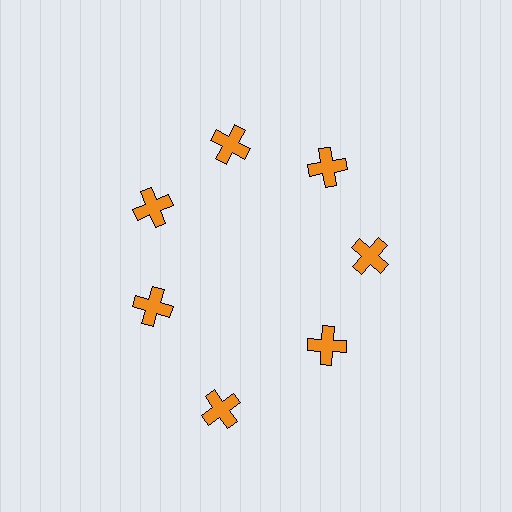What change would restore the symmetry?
The symmetry would be restored by moving it inward, back onto the ring so that all 7 crosses sit at equal angles and equal distance from the center.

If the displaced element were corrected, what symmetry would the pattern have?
It would have 7-fold rotational symmetry — the pattern would map onto itself every 51 degrees.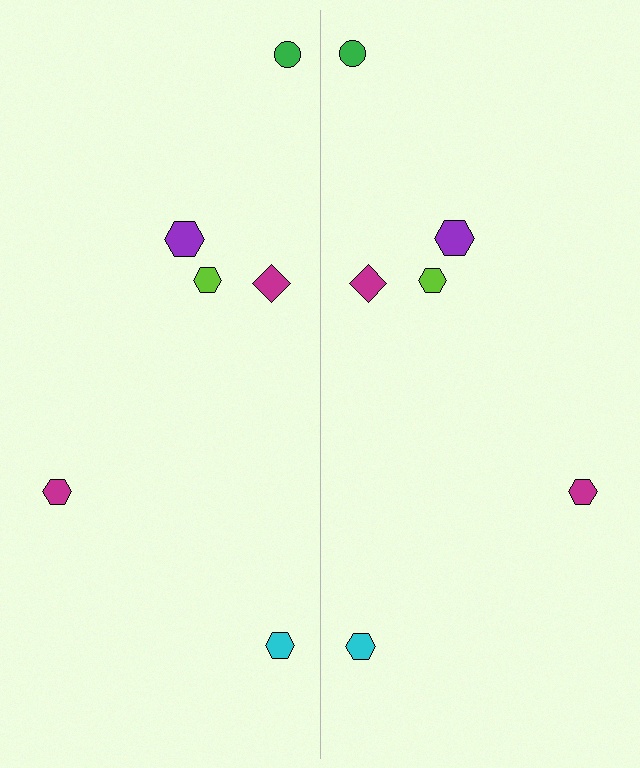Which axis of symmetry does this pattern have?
The pattern has a vertical axis of symmetry running through the center of the image.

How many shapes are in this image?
There are 12 shapes in this image.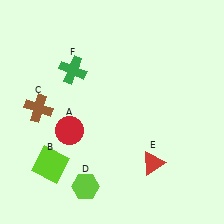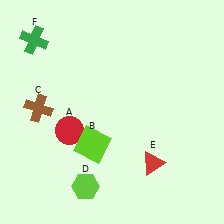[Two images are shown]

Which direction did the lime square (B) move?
The lime square (B) moved right.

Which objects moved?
The objects that moved are: the lime square (B), the green cross (F).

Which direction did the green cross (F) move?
The green cross (F) moved left.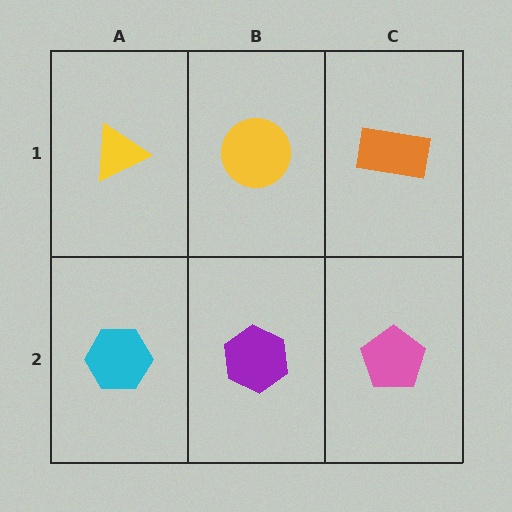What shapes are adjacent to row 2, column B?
A yellow circle (row 1, column B), a cyan hexagon (row 2, column A), a pink pentagon (row 2, column C).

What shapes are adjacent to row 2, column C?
An orange rectangle (row 1, column C), a purple hexagon (row 2, column B).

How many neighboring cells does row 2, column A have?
2.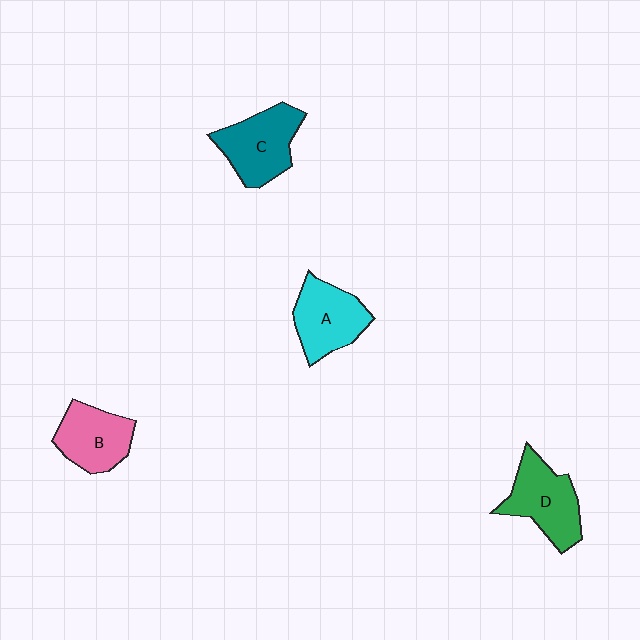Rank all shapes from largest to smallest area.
From largest to smallest: C (teal), D (green), A (cyan), B (pink).